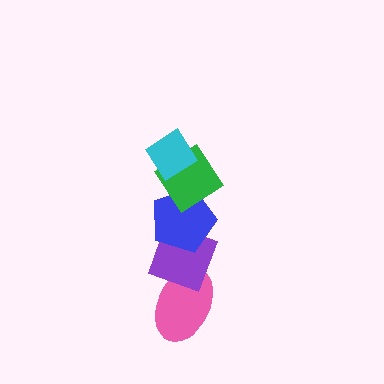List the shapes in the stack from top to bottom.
From top to bottom: the cyan diamond, the green diamond, the blue pentagon, the purple diamond, the pink ellipse.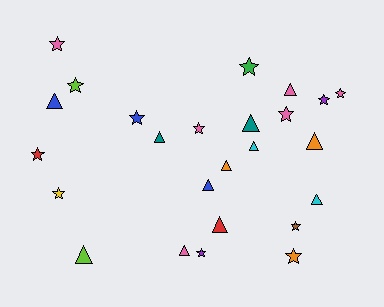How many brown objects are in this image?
There is 1 brown object.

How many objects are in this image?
There are 25 objects.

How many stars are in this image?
There are 13 stars.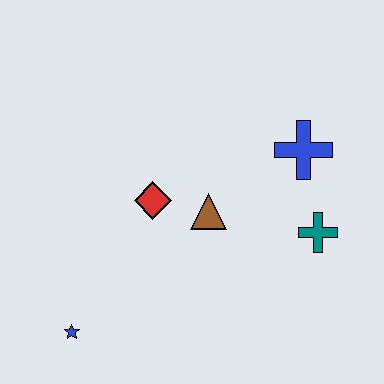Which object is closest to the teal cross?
The blue cross is closest to the teal cross.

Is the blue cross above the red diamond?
Yes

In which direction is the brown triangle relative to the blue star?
The brown triangle is to the right of the blue star.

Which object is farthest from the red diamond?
The teal cross is farthest from the red diamond.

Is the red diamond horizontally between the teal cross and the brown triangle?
No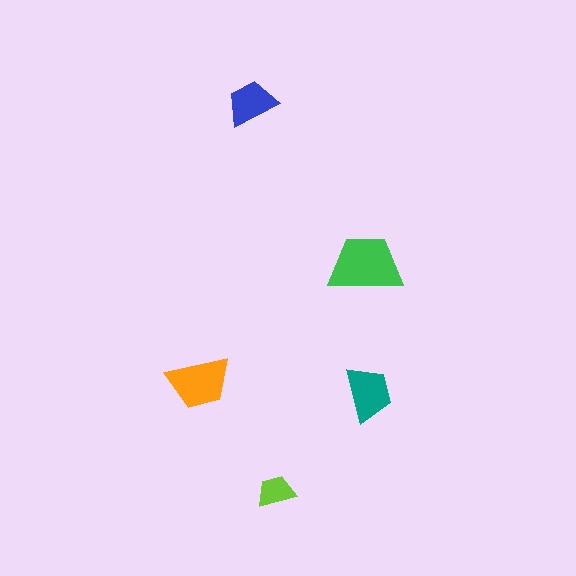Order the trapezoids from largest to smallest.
the green one, the orange one, the teal one, the blue one, the lime one.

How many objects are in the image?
There are 5 objects in the image.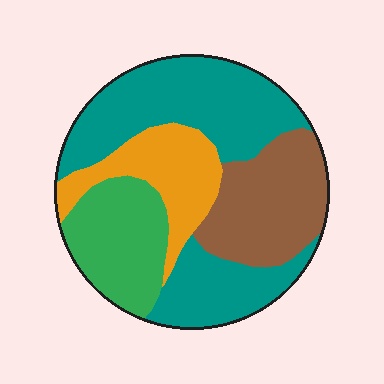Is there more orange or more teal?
Teal.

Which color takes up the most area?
Teal, at roughly 45%.